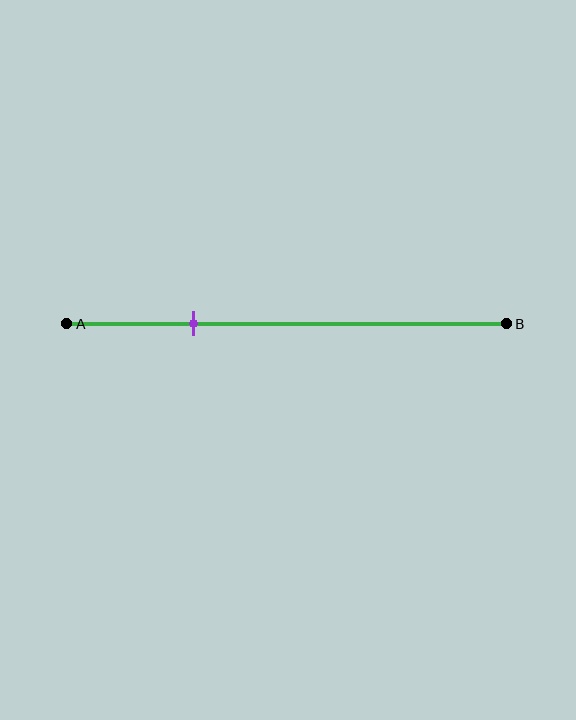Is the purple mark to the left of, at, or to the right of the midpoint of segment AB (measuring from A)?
The purple mark is to the left of the midpoint of segment AB.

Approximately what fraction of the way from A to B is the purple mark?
The purple mark is approximately 30% of the way from A to B.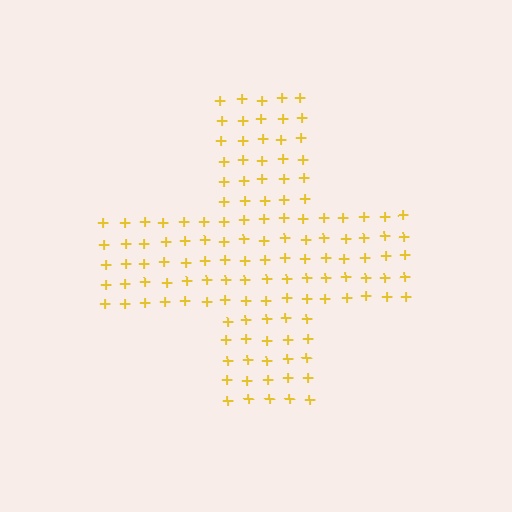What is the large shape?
The large shape is a cross.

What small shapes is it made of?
It is made of small plus signs.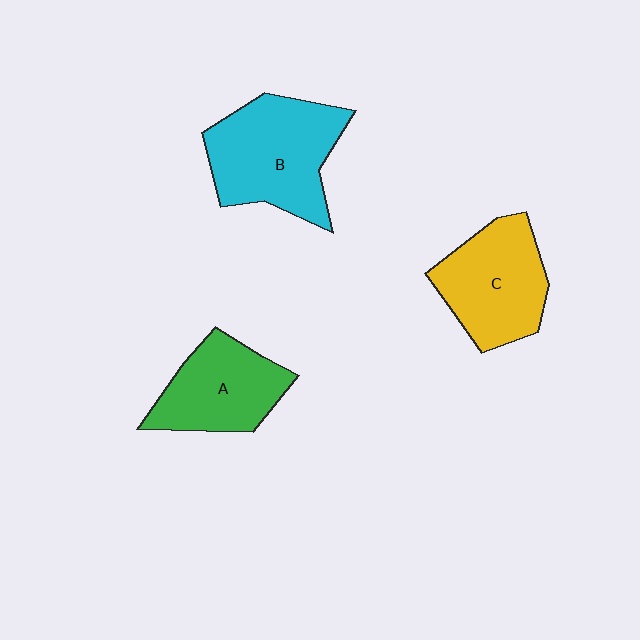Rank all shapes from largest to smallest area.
From largest to smallest: B (cyan), C (yellow), A (green).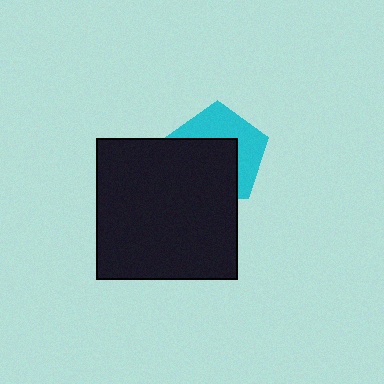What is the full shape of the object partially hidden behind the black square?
The partially hidden object is a cyan pentagon.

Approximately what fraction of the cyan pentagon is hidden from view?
Roughly 54% of the cyan pentagon is hidden behind the black square.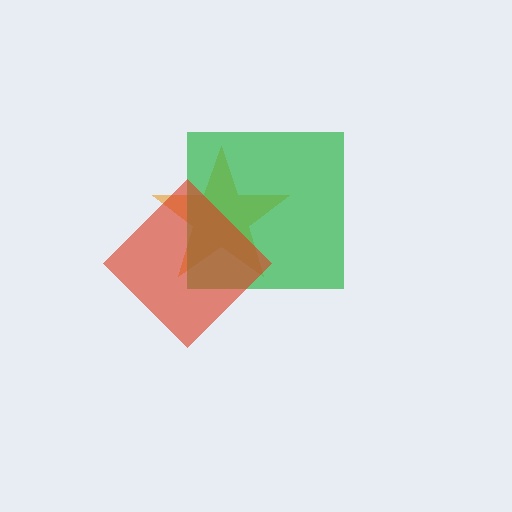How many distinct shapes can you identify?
There are 3 distinct shapes: an orange star, a green square, a red diamond.